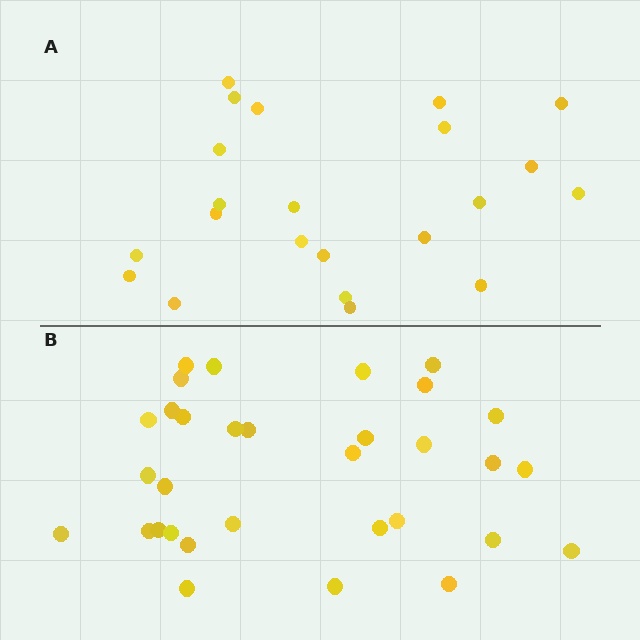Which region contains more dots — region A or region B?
Region B (the bottom region) has more dots.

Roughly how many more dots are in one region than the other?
Region B has roughly 10 or so more dots than region A.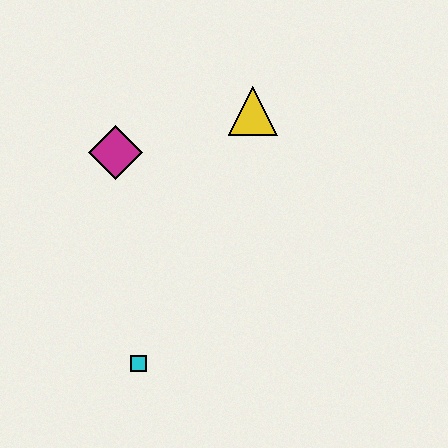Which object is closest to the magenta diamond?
The yellow triangle is closest to the magenta diamond.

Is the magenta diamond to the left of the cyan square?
Yes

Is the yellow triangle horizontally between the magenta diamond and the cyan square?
No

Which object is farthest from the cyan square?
The yellow triangle is farthest from the cyan square.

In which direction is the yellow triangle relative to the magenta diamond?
The yellow triangle is to the right of the magenta diamond.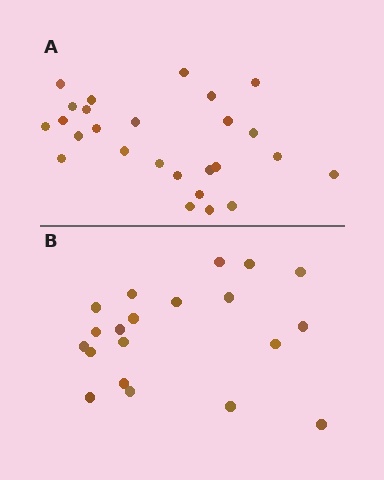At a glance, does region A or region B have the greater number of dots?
Region A (the top region) has more dots.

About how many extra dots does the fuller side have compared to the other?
Region A has about 6 more dots than region B.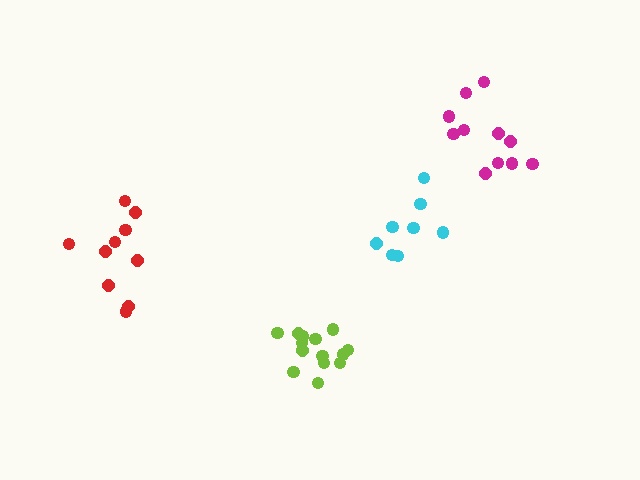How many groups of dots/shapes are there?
There are 4 groups.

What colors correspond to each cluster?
The clusters are colored: lime, magenta, red, cyan.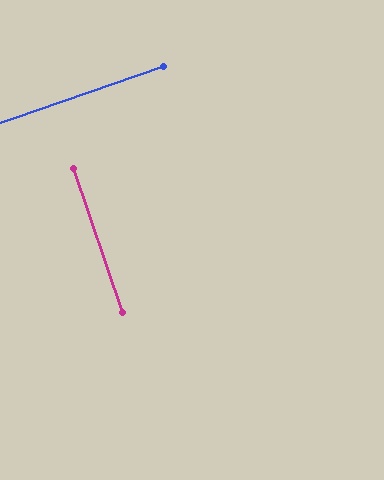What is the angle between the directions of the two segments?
Approximately 90 degrees.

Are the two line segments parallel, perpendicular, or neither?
Perpendicular — they meet at approximately 90°.